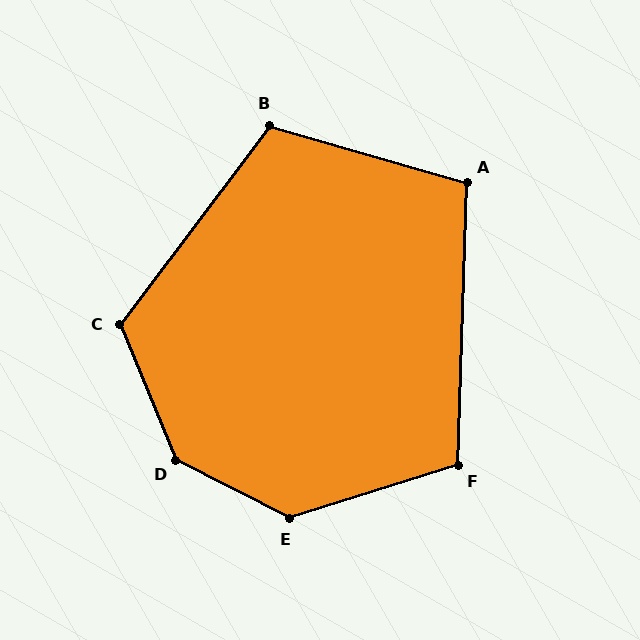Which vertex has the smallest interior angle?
A, at approximately 105 degrees.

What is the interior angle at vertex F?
Approximately 109 degrees (obtuse).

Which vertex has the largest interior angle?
D, at approximately 140 degrees.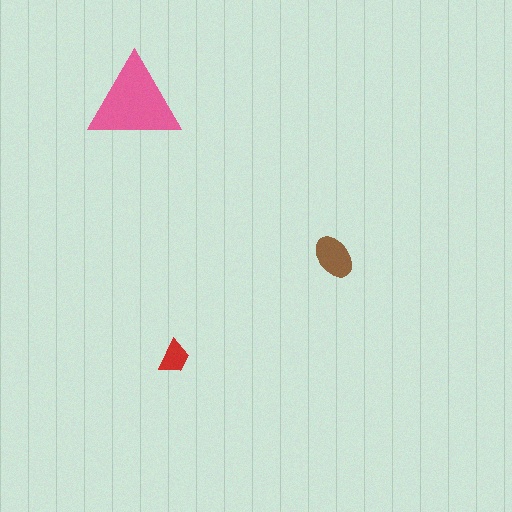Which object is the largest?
The pink triangle.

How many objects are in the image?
There are 3 objects in the image.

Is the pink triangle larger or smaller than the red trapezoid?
Larger.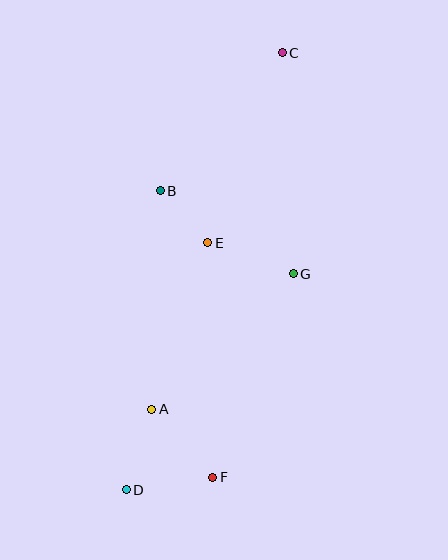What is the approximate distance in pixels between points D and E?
The distance between D and E is approximately 260 pixels.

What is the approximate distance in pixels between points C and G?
The distance between C and G is approximately 221 pixels.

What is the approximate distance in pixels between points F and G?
The distance between F and G is approximately 219 pixels.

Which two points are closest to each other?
Points B and E are closest to each other.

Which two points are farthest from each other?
Points C and D are farthest from each other.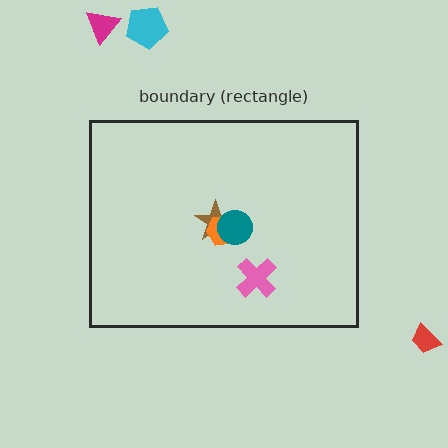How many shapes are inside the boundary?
4 inside, 3 outside.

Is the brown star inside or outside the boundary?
Inside.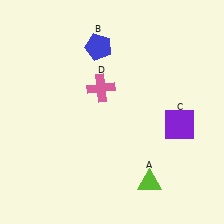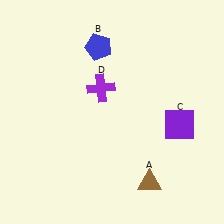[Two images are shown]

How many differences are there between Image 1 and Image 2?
There are 2 differences between the two images.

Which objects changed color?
A changed from lime to brown. D changed from pink to purple.